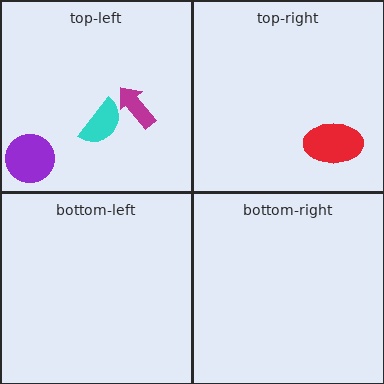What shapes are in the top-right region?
The red ellipse.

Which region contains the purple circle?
The top-left region.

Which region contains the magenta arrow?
The top-left region.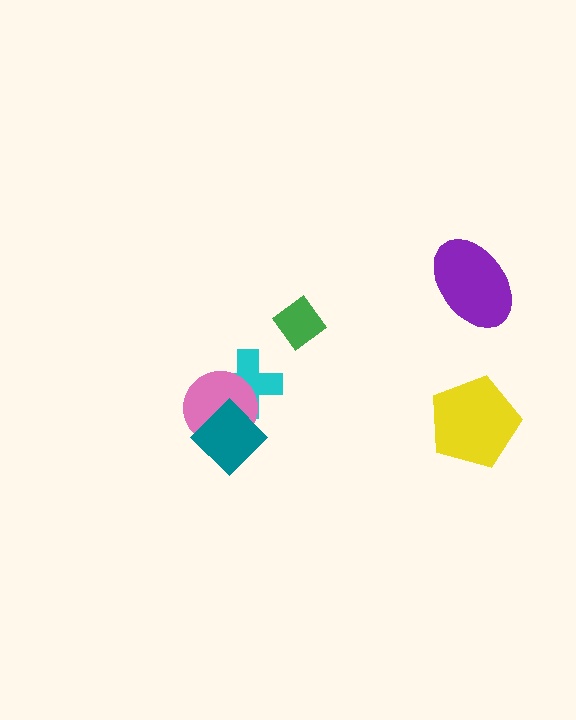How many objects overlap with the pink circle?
2 objects overlap with the pink circle.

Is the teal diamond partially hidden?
No, no other shape covers it.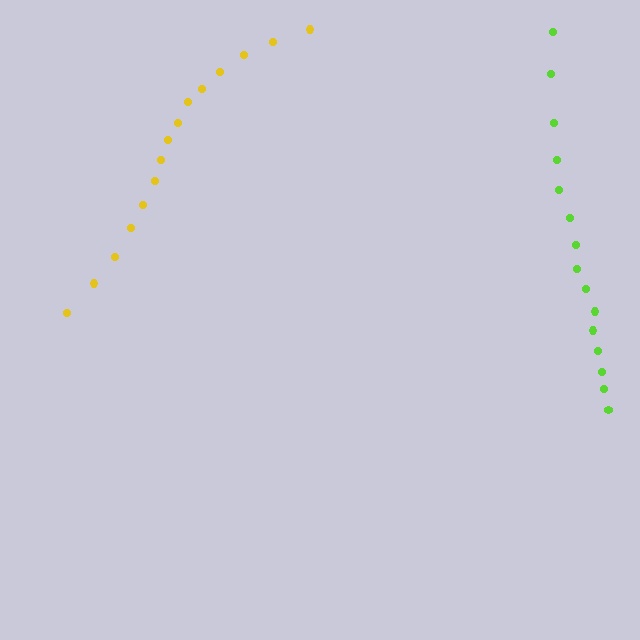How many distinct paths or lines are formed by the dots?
There are 2 distinct paths.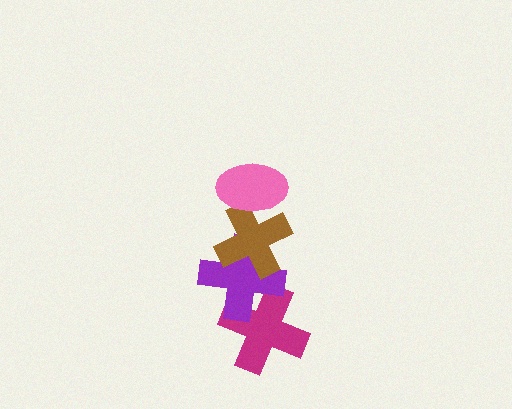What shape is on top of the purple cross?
The brown cross is on top of the purple cross.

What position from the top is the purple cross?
The purple cross is 3rd from the top.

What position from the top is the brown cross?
The brown cross is 2nd from the top.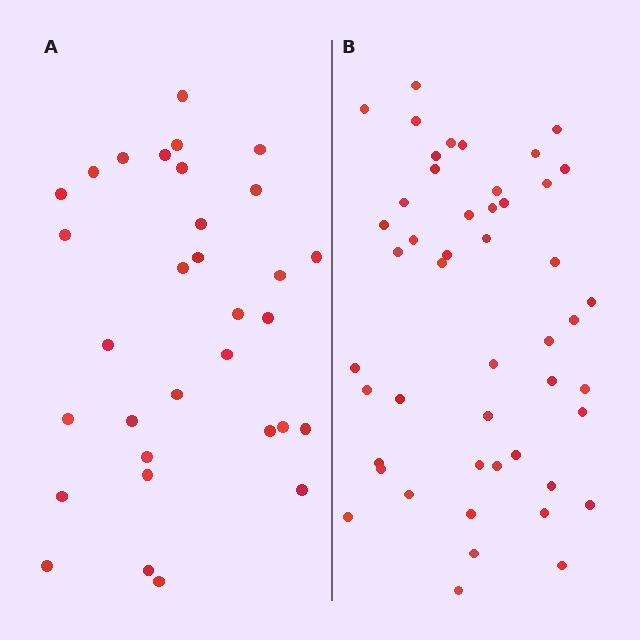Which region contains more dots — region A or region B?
Region B (the right region) has more dots.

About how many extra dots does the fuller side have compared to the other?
Region B has approximately 15 more dots than region A.